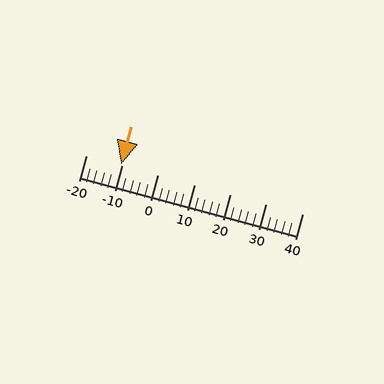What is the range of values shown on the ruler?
The ruler shows values from -20 to 40.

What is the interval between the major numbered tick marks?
The major tick marks are spaced 10 units apart.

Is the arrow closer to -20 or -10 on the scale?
The arrow is closer to -10.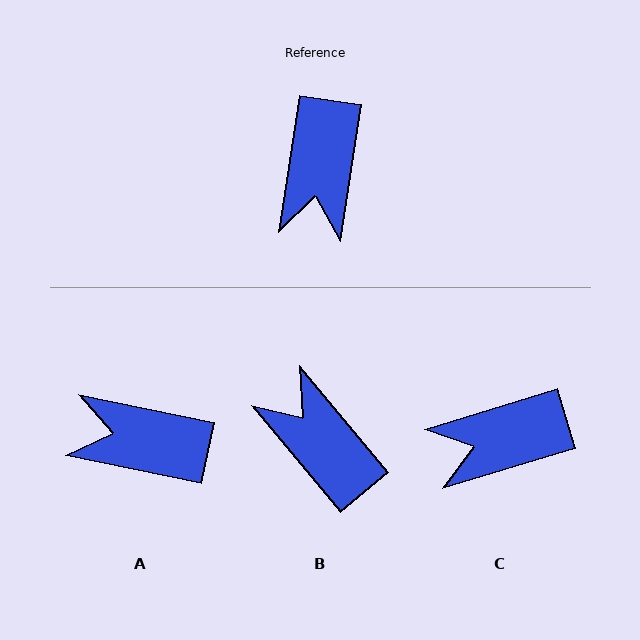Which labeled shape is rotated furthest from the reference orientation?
B, about 132 degrees away.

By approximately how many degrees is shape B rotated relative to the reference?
Approximately 132 degrees clockwise.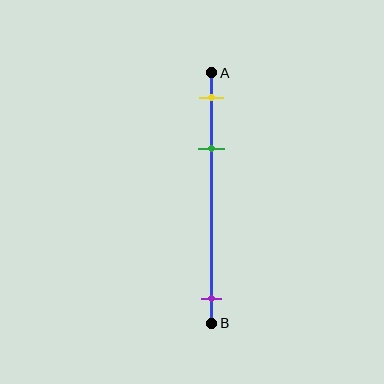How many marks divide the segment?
There are 3 marks dividing the segment.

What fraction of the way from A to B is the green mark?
The green mark is approximately 30% (0.3) of the way from A to B.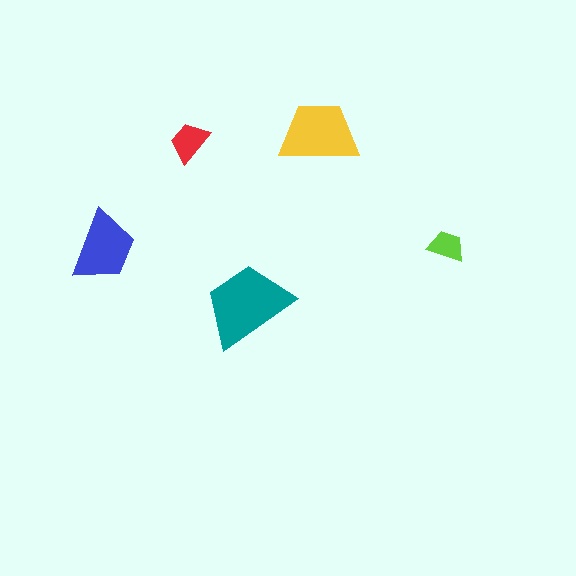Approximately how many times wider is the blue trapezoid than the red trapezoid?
About 2 times wider.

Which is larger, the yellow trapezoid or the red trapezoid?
The yellow one.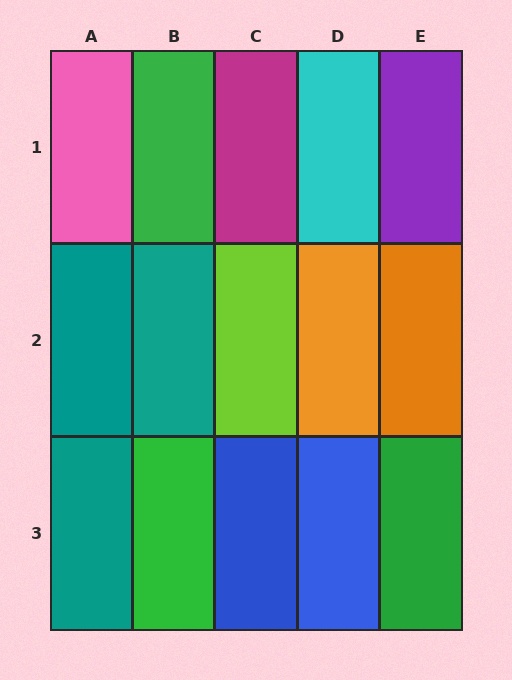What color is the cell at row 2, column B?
Teal.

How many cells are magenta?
1 cell is magenta.